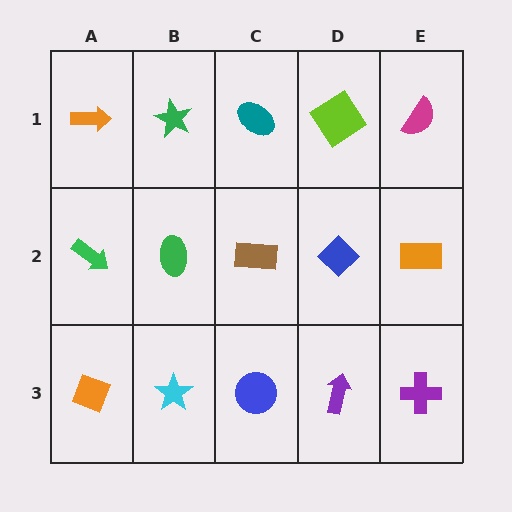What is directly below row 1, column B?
A green ellipse.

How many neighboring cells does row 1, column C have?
3.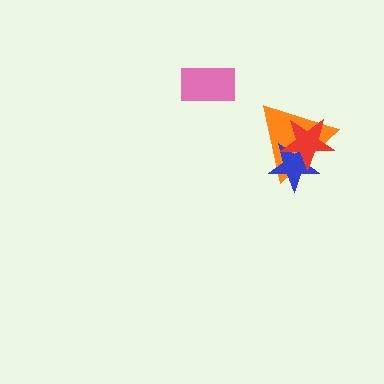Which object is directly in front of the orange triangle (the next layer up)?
The blue star is directly in front of the orange triangle.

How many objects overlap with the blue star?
2 objects overlap with the blue star.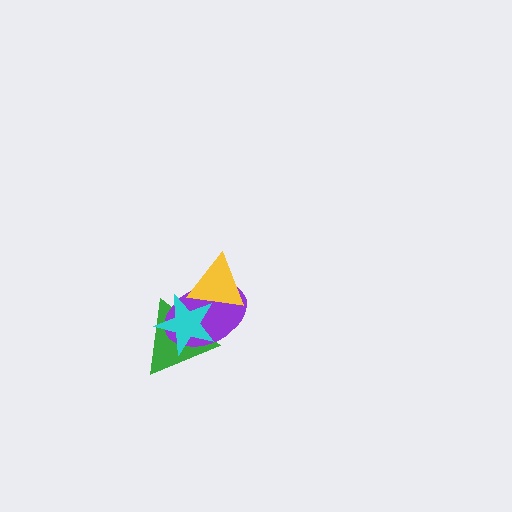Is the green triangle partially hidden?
Yes, it is partially covered by another shape.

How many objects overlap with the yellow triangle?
3 objects overlap with the yellow triangle.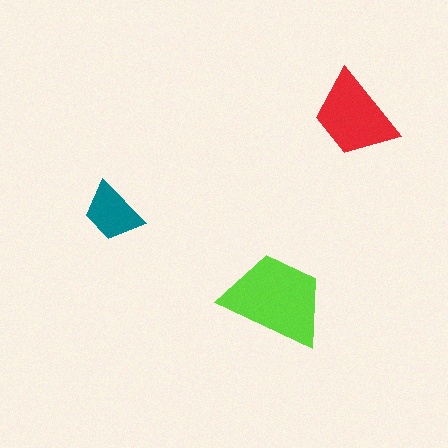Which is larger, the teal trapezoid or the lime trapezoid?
The lime one.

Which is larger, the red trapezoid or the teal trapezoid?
The red one.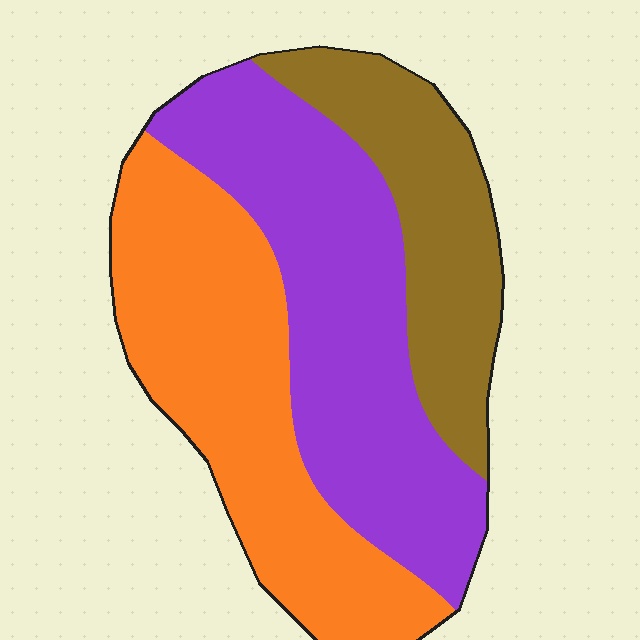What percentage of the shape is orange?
Orange covers 38% of the shape.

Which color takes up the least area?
Brown, at roughly 25%.